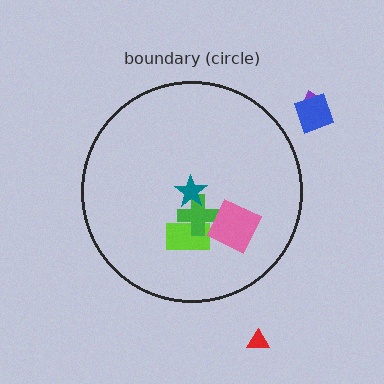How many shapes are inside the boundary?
4 inside, 3 outside.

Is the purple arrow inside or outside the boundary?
Outside.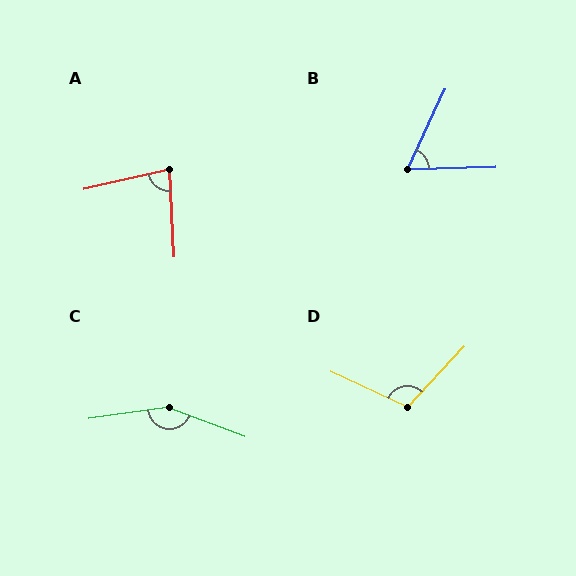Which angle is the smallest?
B, at approximately 63 degrees.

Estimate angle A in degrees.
Approximately 80 degrees.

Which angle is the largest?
C, at approximately 152 degrees.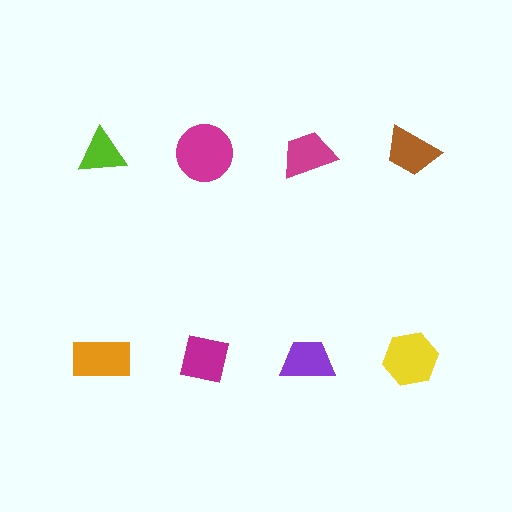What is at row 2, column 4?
A yellow hexagon.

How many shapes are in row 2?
4 shapes.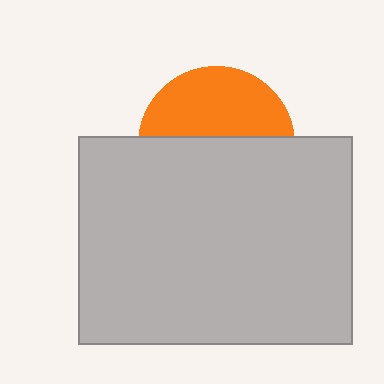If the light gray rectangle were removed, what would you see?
You would see the complete orange circle.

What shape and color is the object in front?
The object in front is a light gray rectangle.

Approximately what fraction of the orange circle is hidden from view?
Roughly 57% of the orange circle is hidden behind the light gray rectangle.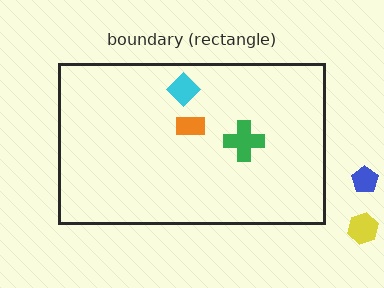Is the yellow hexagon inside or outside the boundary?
Outside.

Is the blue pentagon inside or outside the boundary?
Outside.